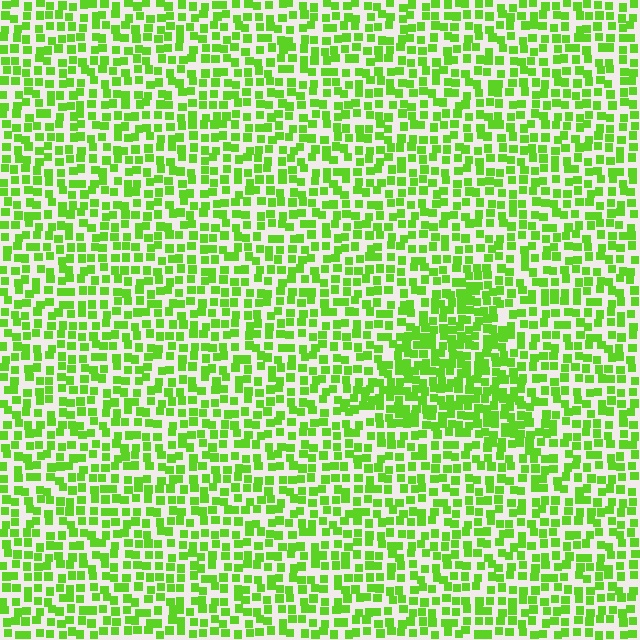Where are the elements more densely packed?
The elements are more densely packed inside the triangle boundary.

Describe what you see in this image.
The image contains small lime elements arranged at two different densities. A triangle-shaped region is visible where the elements are more densely packed than the surrounding area.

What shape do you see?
I see a triangle.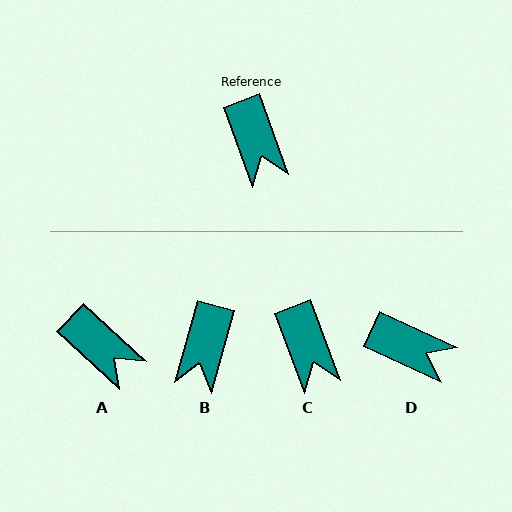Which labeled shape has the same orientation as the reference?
C.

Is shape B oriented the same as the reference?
No, it is off by about 36 degrees.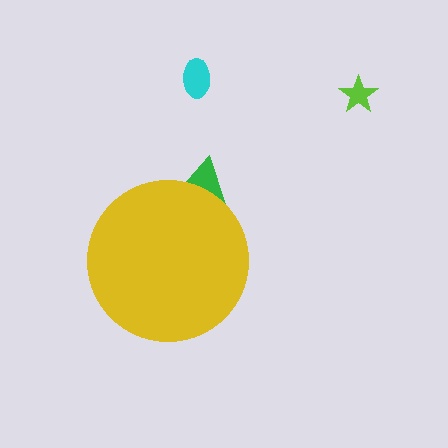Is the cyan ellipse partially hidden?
No, the cyan ellipse is fully visible.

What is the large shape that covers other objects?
A yellow circle.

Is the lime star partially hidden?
No, the lime star is fully visible.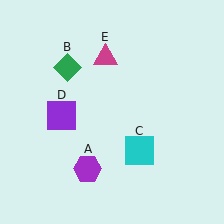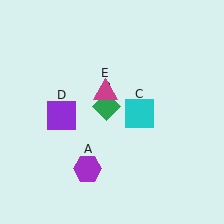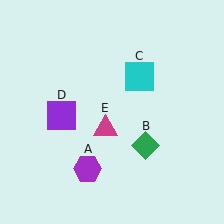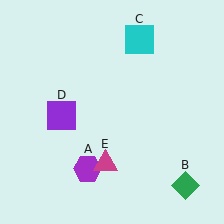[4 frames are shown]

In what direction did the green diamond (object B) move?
The green diamond (object B) moved down and to the right.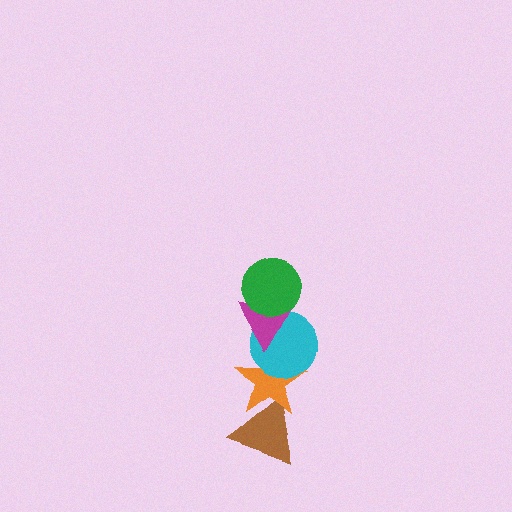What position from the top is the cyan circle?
The cyan circle is 3rd from the top.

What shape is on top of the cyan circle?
The magenta triangle is on top of the cyan circle.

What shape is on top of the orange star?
The cyan circle is on top of the orange star.